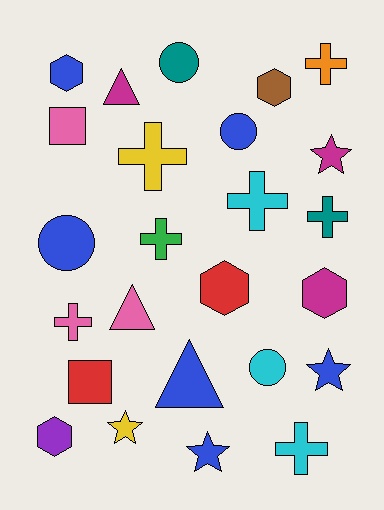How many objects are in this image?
There are 25 objects.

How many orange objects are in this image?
There is 1 orange object.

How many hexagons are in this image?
There are 5 hexagons.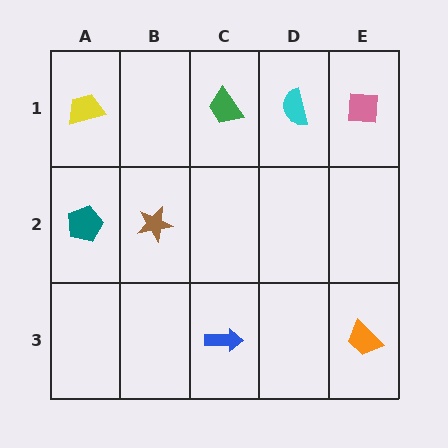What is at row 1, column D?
A cyan semicircle.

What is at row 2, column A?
A teal pentagon.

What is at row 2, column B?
A brown star.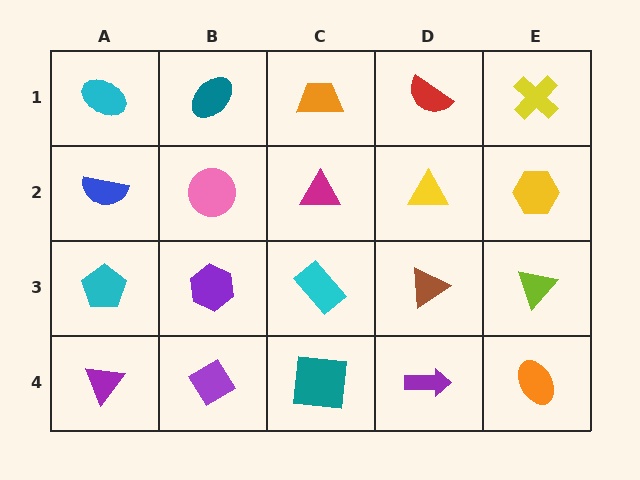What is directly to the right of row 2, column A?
A pink circle.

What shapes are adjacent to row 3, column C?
A magenta triangle (row 2, column C), a teal square (row 4, column C), a purple hexagon (row 3, column B), a brown triangle (row 3, column D).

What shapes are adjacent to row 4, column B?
A purple hexagon (row 3, column B), a purple triangle (row 4, column A), a teal square (row 4, column C).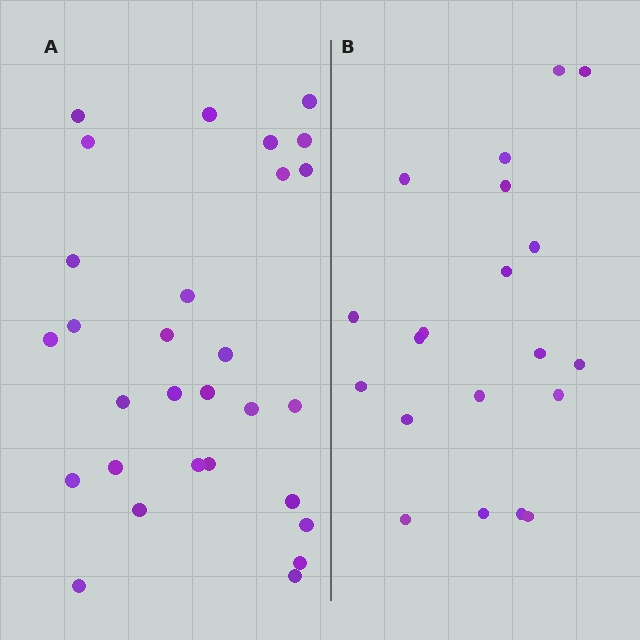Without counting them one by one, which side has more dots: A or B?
Region A (the left region) has more dots.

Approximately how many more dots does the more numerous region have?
Region A has roughly 8 or so more dots than region B.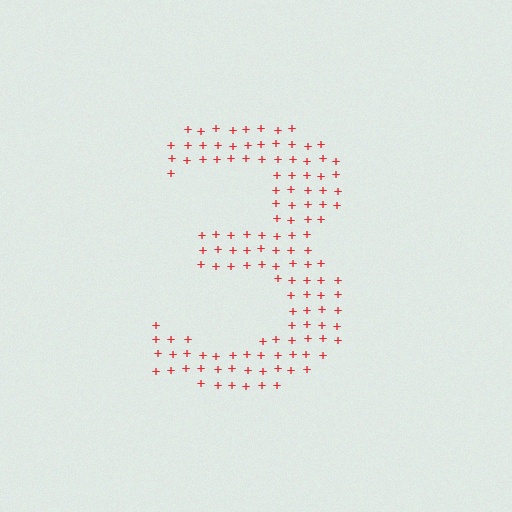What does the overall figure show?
The overall figure shows the digit 3.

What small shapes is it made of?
It is made of small plus signs.